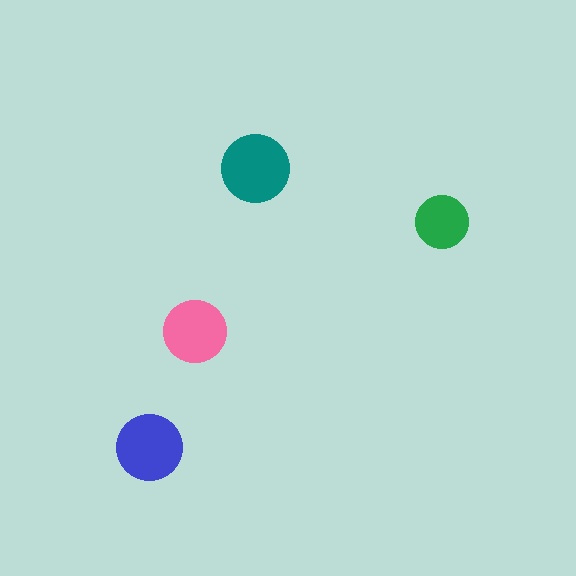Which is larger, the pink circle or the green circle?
The pink one.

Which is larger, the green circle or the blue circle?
The blue one.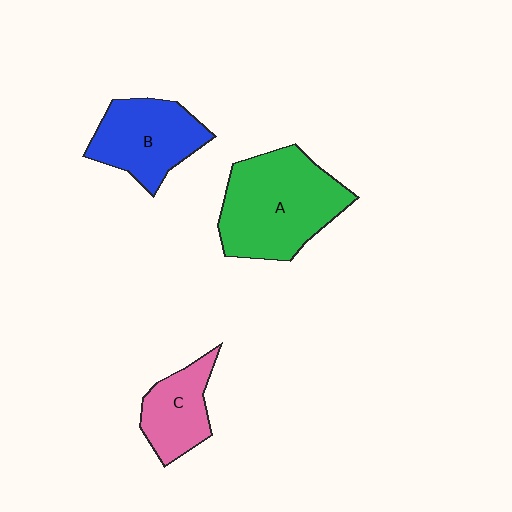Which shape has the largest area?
Shape A (green).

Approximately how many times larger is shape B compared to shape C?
Approximately 1.4 times.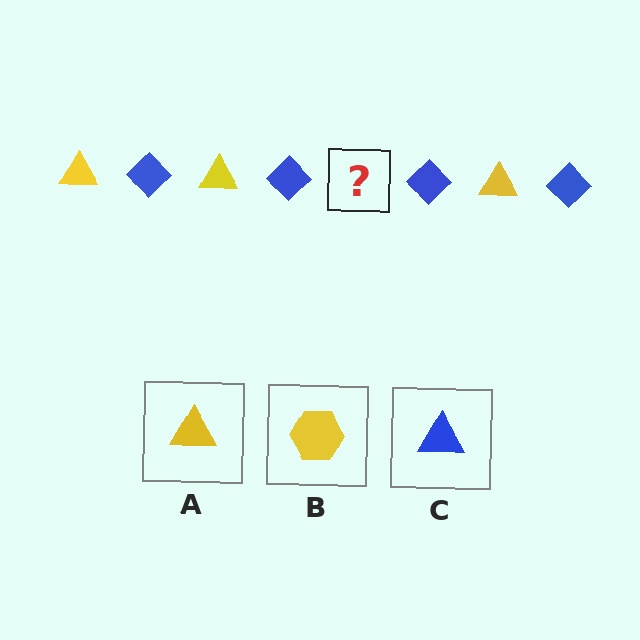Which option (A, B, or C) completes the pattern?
A.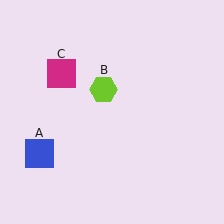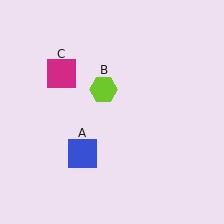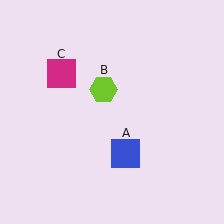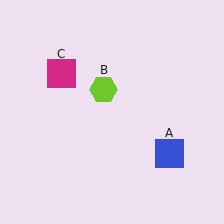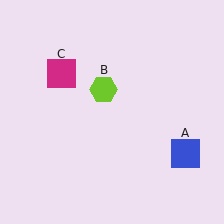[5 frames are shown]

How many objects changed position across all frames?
1 object changed position: blue square (object A).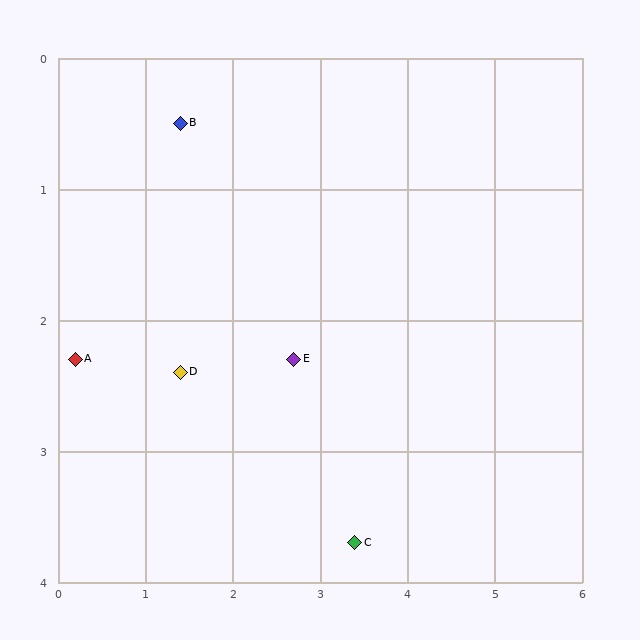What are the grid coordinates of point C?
Point C is at approximately (3.4, 3.7).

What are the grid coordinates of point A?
Point A is at approximately (0.2, 2.3).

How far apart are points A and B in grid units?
Points A and B are about 2.2 grid units apart.